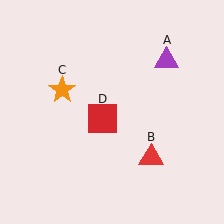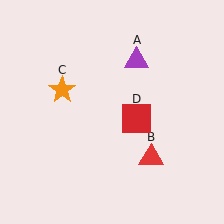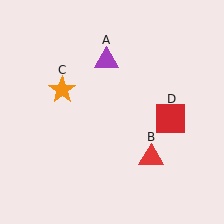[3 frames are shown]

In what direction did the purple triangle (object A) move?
The purple triangle (object A) moved left.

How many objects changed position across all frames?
2 objects changed position: purple triangle (object A), red square (object D).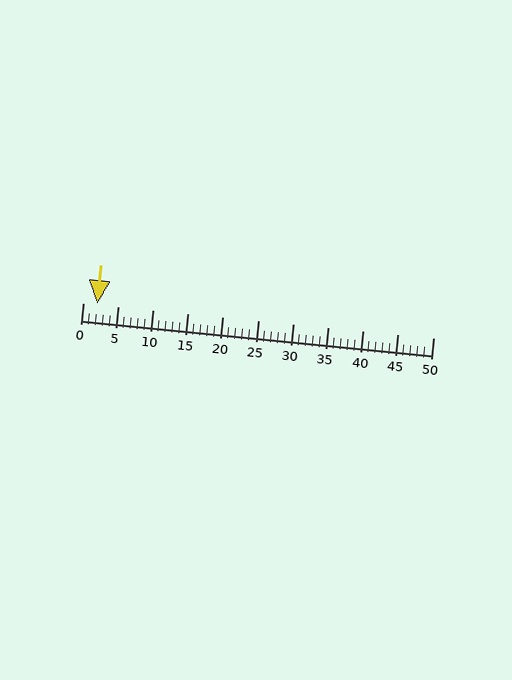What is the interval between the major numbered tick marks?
The major tick marks are spaced 5 units apart.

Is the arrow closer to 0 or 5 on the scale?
The arrow is closer to 0.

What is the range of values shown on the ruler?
The ruler shows values from 0 to 50.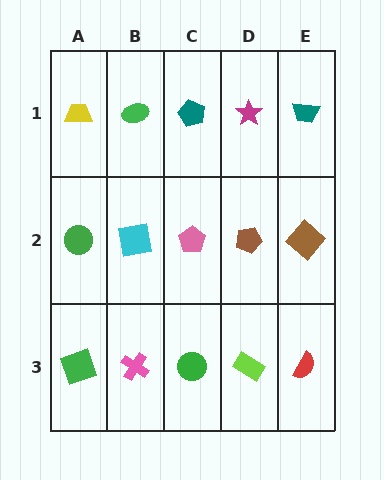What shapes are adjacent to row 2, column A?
A yellow trapezoid (row 1, column A), a green square (row 3, column A), a cyan square (row 2, column B).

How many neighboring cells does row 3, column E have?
2.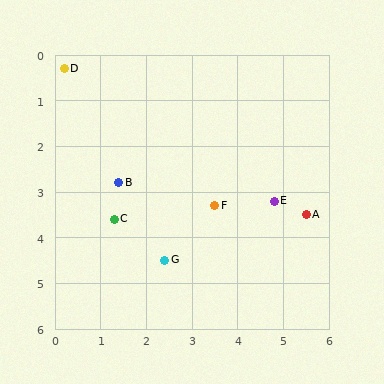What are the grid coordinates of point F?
Point F is at approximately (3.5, 3.3).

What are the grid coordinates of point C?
Point C is at approximately (1.3, 3.6).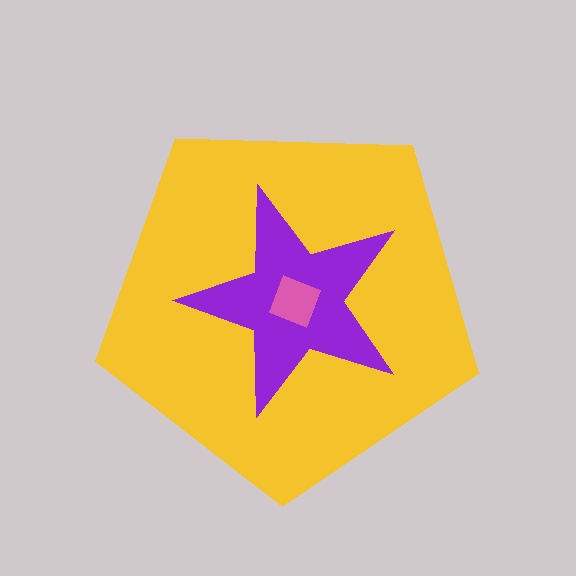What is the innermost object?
The pink diamond.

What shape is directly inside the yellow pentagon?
The purple star.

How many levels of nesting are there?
3.